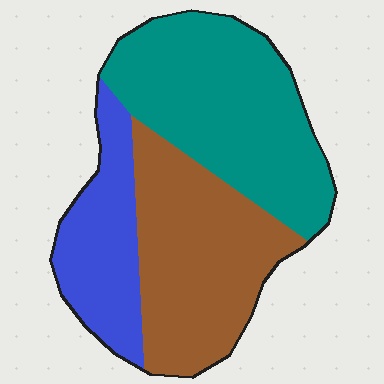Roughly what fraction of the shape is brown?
Brown covers roughly 35% of the shape.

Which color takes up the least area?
Blue, at roughly 20%.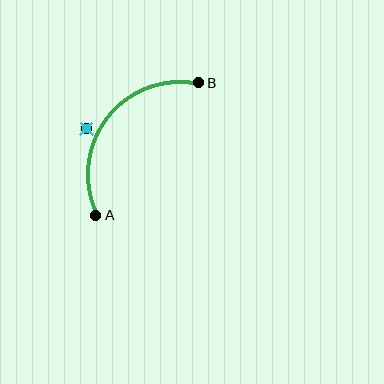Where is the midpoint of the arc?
The arc midpoint is the point on the curve farthest from the straight line joining A and B. It sits above and to the left of that line.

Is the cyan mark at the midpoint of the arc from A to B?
No — the cyan mark does not lie on the arc at all. It sits slightly outside the curve.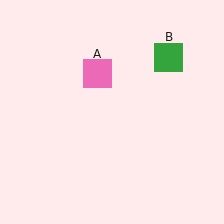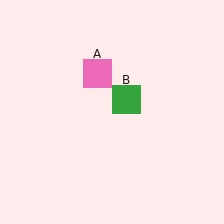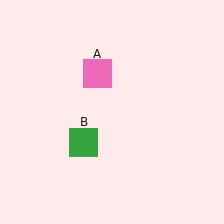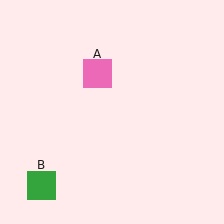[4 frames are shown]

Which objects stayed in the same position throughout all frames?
Pink square (object A) remained stationary.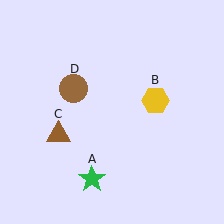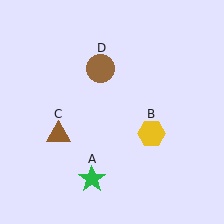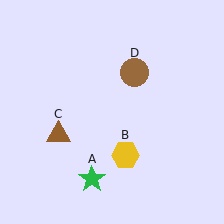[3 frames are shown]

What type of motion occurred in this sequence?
The yellow hexagon (object B), brown circle (object D) rotated clockwise around the center of the scene.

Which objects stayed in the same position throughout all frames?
Green star (object A) and brown triangle (object C) remained stationary.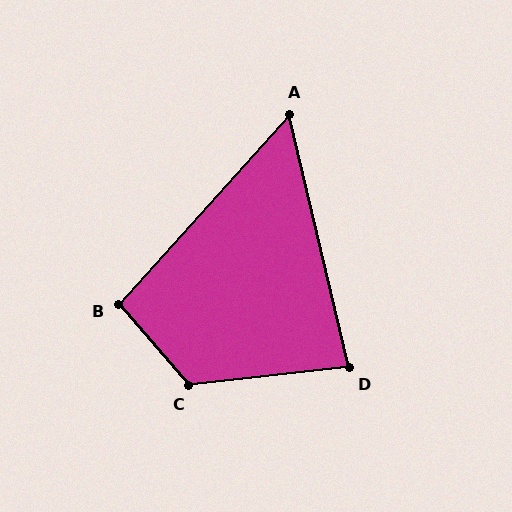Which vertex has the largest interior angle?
C, at approximately 125 degrees.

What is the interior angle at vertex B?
Approximately 97 degrees (obtuse).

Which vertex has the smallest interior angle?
A, at approximately 55 degrees.